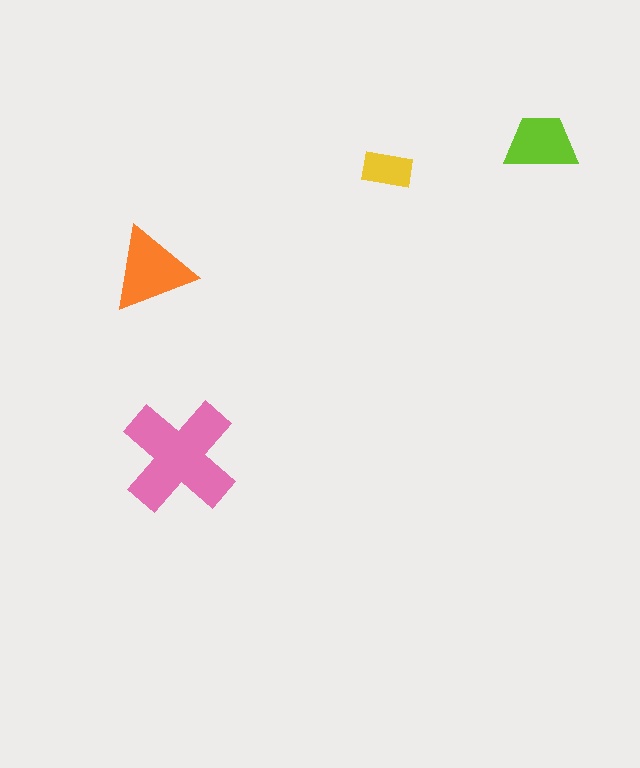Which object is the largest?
The pink cross.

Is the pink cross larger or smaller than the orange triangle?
Larger.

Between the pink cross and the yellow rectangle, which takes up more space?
The pink cross.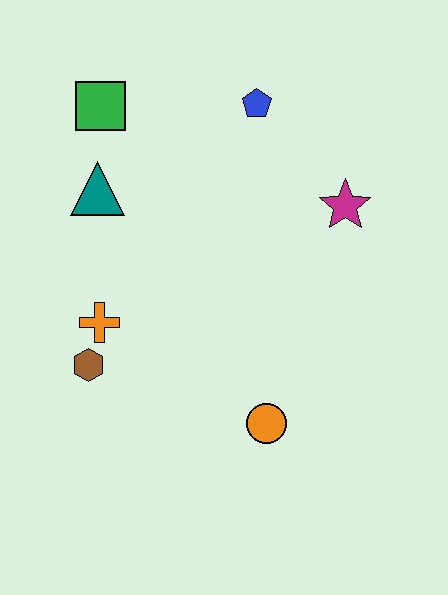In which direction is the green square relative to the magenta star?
The green square is to the left of the magenta star.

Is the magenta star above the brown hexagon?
Yes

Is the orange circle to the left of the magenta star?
Yes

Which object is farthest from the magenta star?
The brown hexagon is farthest from the magenta star.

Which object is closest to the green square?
The teal triangle is closest to the green square.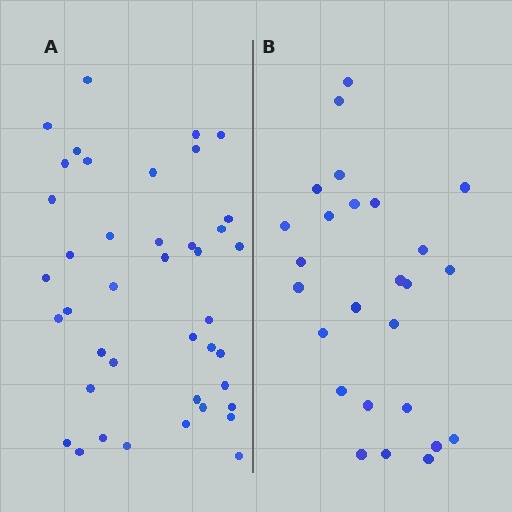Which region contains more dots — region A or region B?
Region A (the left region) has more dots.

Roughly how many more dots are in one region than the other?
Region A has approximately 15 more dots than region B.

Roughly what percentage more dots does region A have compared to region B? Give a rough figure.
About 60% more.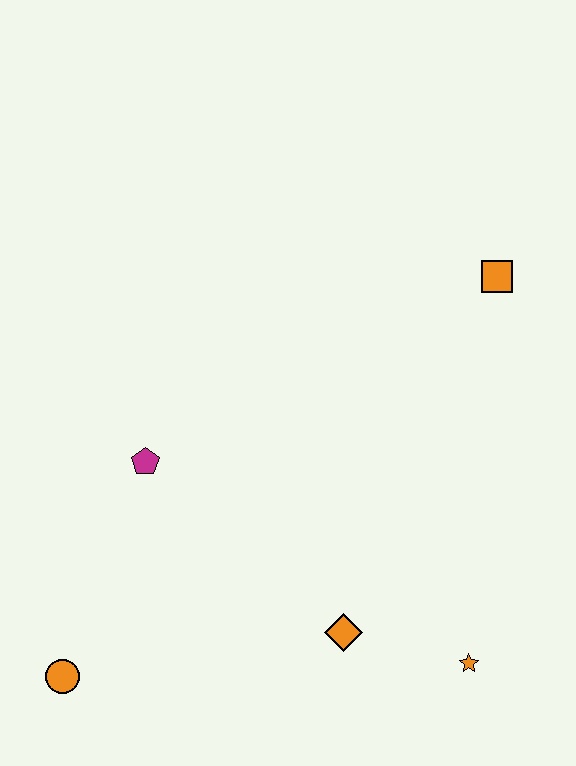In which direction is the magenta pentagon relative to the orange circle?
The magenta pentagon is above the orange circle.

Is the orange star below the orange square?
Yes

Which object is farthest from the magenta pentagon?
The orange square is farthest from the magenta pentagon.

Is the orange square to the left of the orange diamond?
No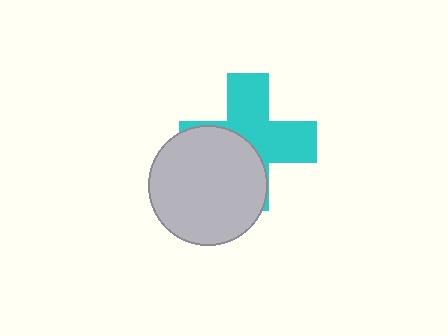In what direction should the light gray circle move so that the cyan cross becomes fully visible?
The light gray circle should move toward the lower-left. That is the shortest direction to clear the overlap and leave the cyan cross fully visible.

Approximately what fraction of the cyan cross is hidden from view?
Roughly 45% of the cyan cross is hidden behind the light gray circle.